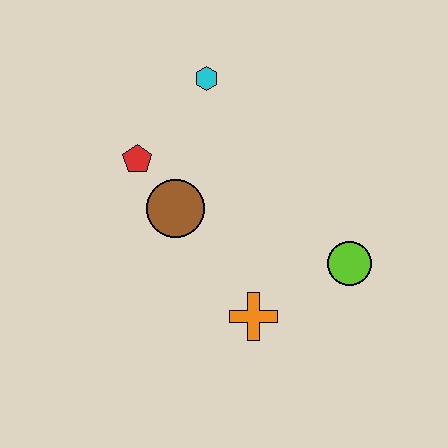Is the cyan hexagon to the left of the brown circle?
No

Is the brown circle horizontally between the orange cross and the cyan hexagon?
No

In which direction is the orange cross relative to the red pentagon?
The orange cross is below the red pentagon.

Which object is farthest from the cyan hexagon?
The orange cross is farthest from the cyan hexagon.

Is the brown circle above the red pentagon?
No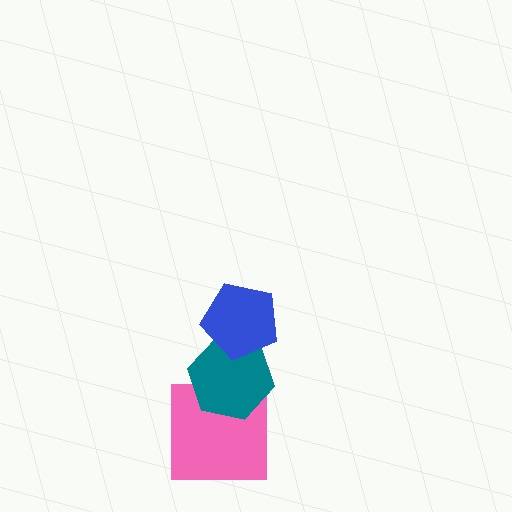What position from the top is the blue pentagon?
The blue pentagon is 1st from the top.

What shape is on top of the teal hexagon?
The blue pentagon is on top of the teal hexagon.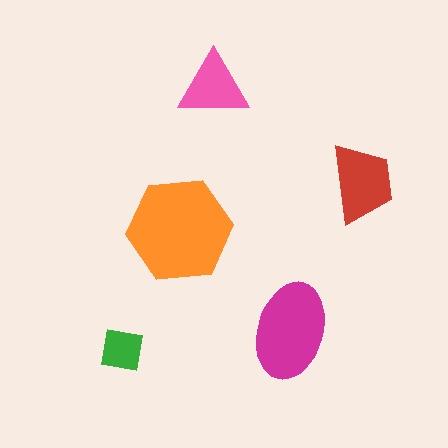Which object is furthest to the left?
The green square is leftmost.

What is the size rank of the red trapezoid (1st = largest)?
3rd.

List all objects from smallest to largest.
The green square, the pink triangle, the red trapezoid, the magenta ellipse, the orange hexagon.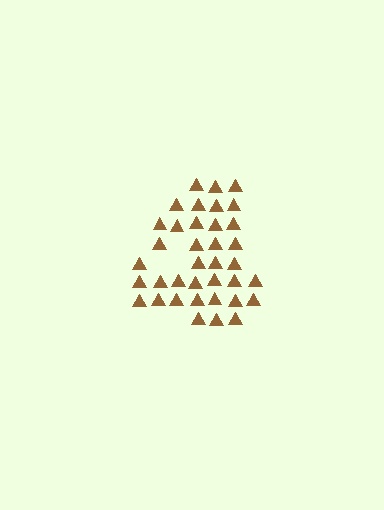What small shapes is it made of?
It is made of small triangles.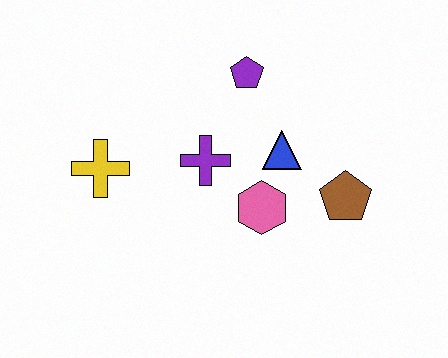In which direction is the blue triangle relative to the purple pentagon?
The blue triangle is below the purple pentagon.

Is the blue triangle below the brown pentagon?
No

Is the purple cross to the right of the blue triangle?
No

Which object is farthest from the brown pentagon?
The yellow cross is farthest from the brown pentagon.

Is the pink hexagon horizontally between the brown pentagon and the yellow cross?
Yes